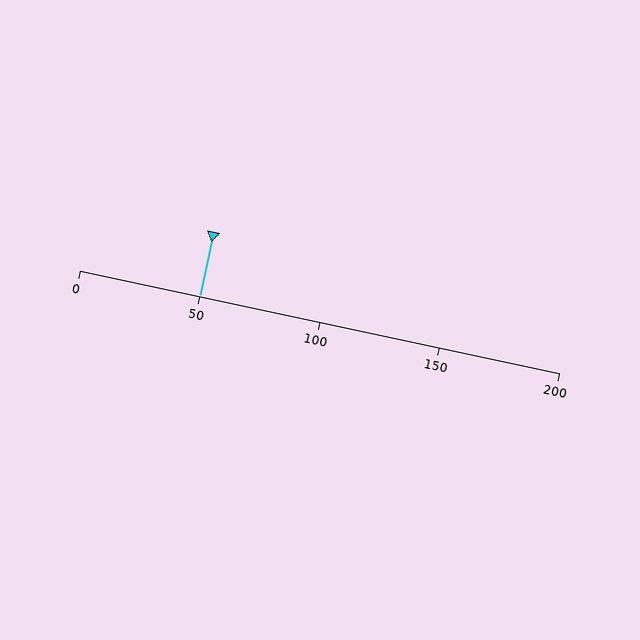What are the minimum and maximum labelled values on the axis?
The axis runs from 0 to 200.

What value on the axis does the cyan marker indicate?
The marker indicates approximately 50.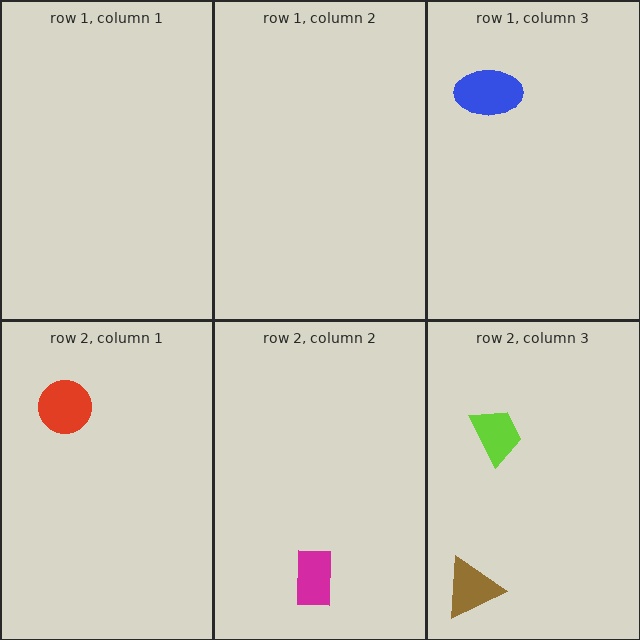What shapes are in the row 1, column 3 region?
The blue ellipse.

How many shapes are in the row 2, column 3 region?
2.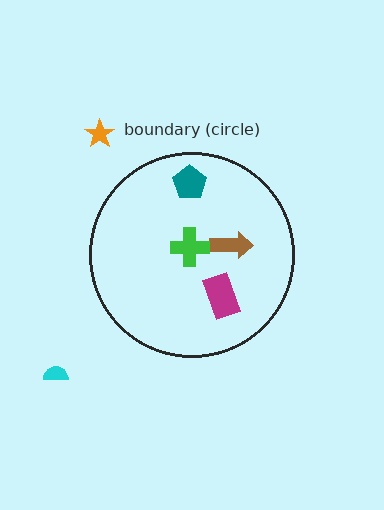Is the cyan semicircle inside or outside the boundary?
Outside.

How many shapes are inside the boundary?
4 inside, 2 outside.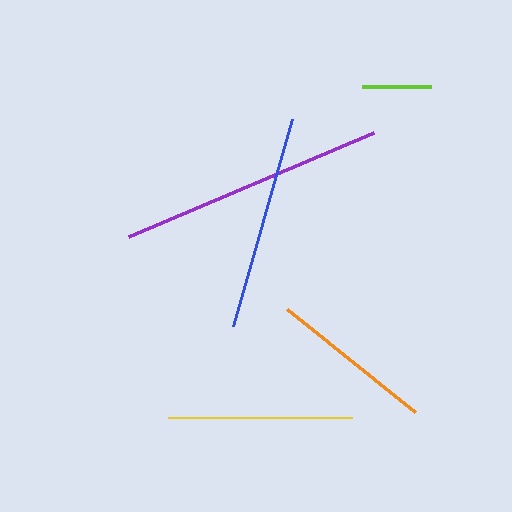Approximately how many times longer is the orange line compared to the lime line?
The orange line is approximately 2.4 times the length of the lime line.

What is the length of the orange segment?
The orange segment is approximately 164 pixels long.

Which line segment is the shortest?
The lime line is the shortest at approximately 69 pixels.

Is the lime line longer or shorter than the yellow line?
The yellow line is longer than the lime line.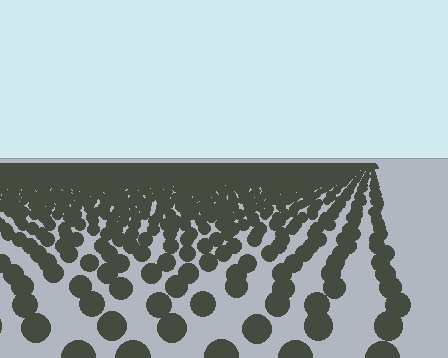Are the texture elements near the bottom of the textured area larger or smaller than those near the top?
Larger. Near the bottom, elements are closer to the viewer and appear at a bigger on-screen size.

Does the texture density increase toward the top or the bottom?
Density increases toward the top.